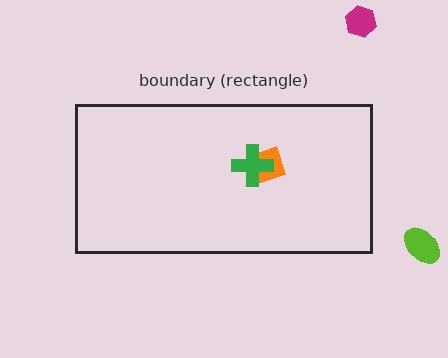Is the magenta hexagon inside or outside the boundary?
Outside.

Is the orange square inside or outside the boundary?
Inside.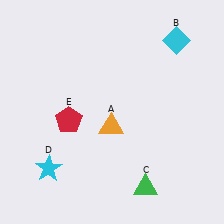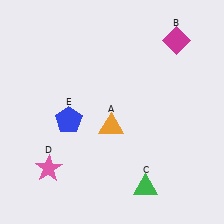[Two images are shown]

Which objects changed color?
B changed from cyan to magenta. D changed from cyan to pink. E changed from red to blue.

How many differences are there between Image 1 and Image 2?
There are 3 differences between the two images.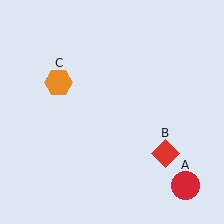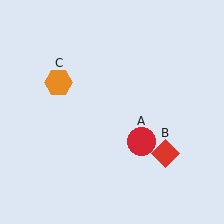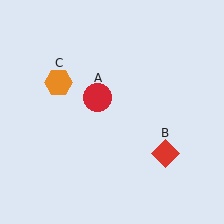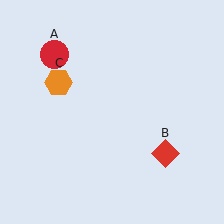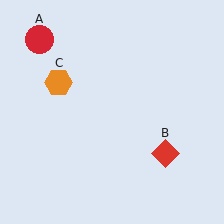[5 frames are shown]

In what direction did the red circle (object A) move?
The red circle (object A) moved up and to the left.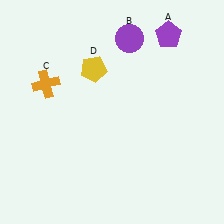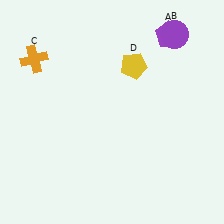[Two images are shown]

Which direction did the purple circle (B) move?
The purple circle (B) moved right.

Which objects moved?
The objects that moved are: the purple circle (B), the orange cross (C), the yellow pentagon (D).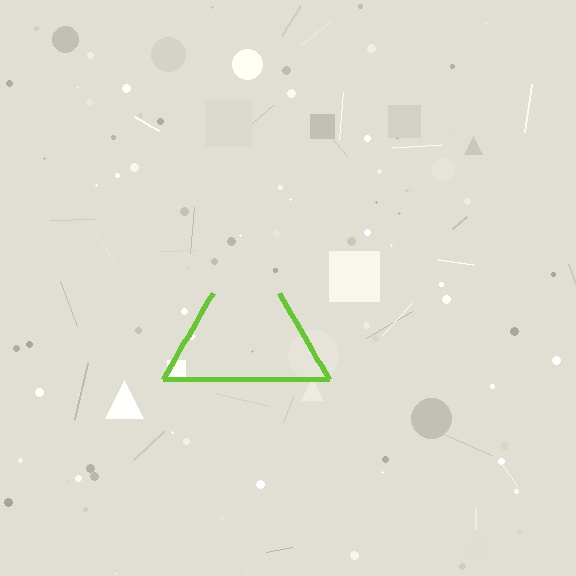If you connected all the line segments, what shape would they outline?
They would outline a triangle.